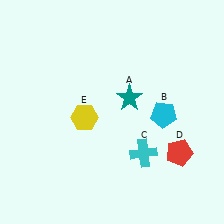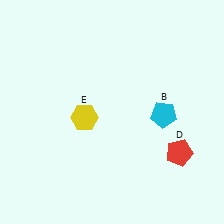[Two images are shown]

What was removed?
The teal star (A), the cyan cross (C) were removed in Image 2.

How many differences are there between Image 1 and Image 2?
There are 2 differences between the two images.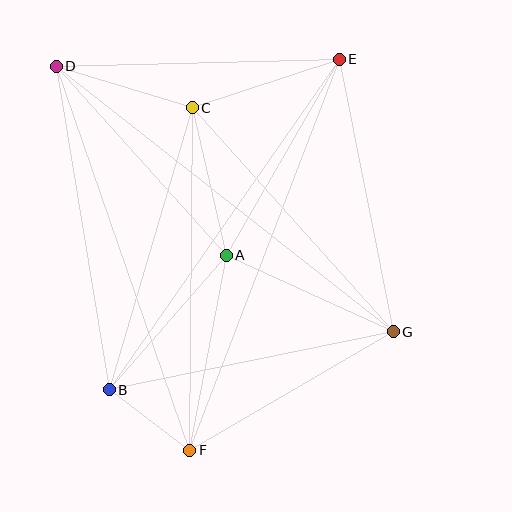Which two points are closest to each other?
Points B and F are closest to each other.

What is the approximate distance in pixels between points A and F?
The distance between A and F is approximately 198 pixels.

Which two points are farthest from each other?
Points D and G are farthest from each other.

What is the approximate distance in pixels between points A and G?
The distance between A and G is approximately 184 pixels.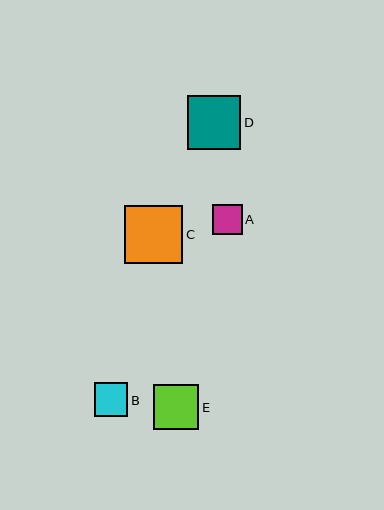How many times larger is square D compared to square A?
Square D is approximately 1.8 times the size of square A.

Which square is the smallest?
Square A is the smallest with a size of approximately 30 pixels.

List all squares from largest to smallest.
From largest to smallest: C, D, E, B, A.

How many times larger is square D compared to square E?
Square D is approximately 1.2 times the size of square E.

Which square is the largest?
Square C is the largest with a size of approximately 58 pixels.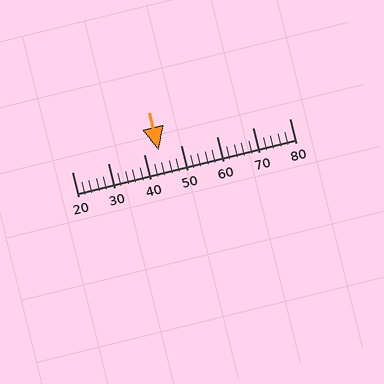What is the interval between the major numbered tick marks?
The major tick marks are spaced 10 units apart.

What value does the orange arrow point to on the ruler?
The orange arrow points to approximately 44.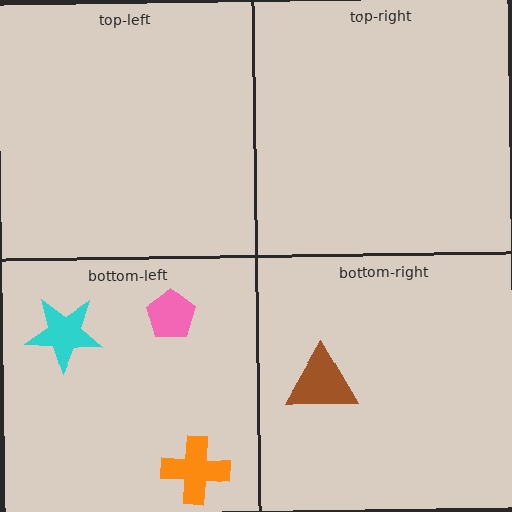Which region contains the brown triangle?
The bottom-right region.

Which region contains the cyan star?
The bottom-left region.